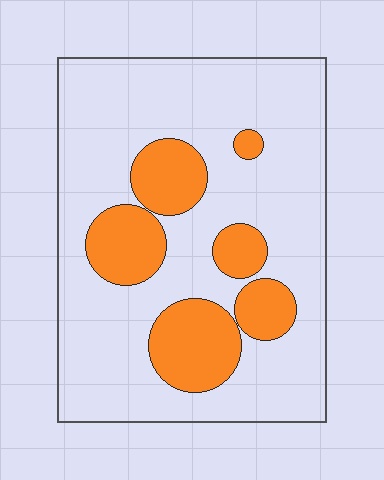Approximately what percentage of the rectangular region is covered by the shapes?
Approximately 25%.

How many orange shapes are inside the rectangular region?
6.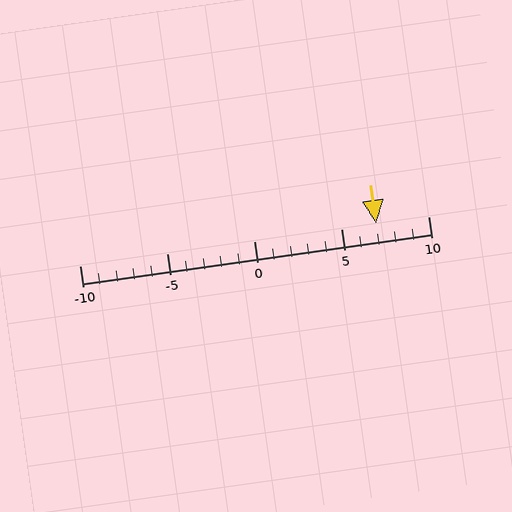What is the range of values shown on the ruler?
The ruler shows values from -10 to 10.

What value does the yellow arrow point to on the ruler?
The yellow arrow points to approximately 7.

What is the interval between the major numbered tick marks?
The major tick marks are spaced 5 units apart.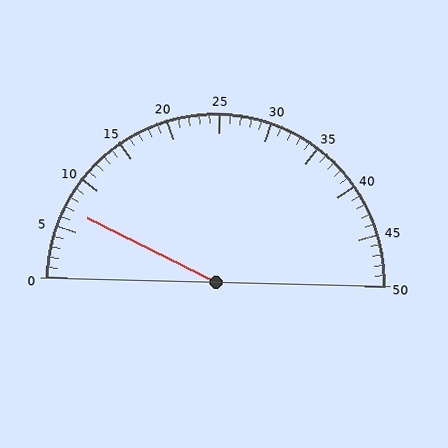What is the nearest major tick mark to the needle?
The nearest major tick mark is 5.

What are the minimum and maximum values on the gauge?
The gauge ranges from 0 to 50.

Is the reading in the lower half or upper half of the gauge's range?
The reading is in the lower half of the range (0 to 50).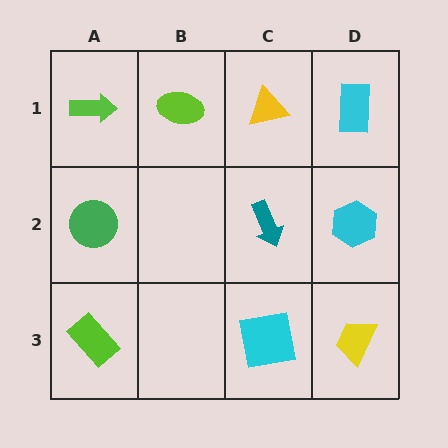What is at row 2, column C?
A teal arrow.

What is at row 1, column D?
A cyan rectangle.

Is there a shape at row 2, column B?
No, that cell is empty.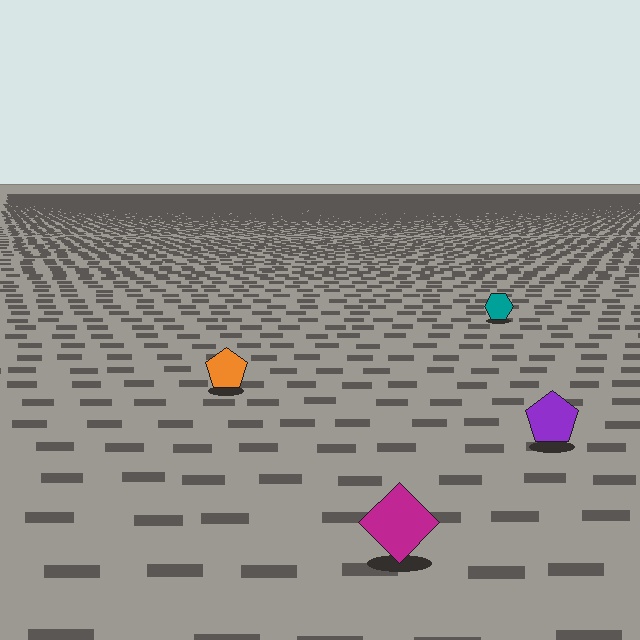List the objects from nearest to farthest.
From nearest to farthest: the magenta diamond, the purple pentagon, the orange pentagon, the teal hexagon.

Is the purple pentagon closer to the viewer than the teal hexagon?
Yes. The purple pentagon is closer — you can tell from the texture gradient: the ground texture is coarser near it.